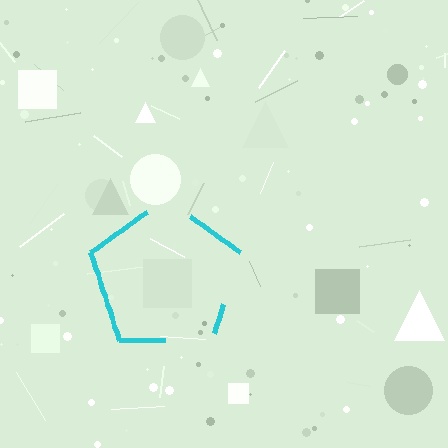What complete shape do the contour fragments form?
The contour fragments form a pentagon.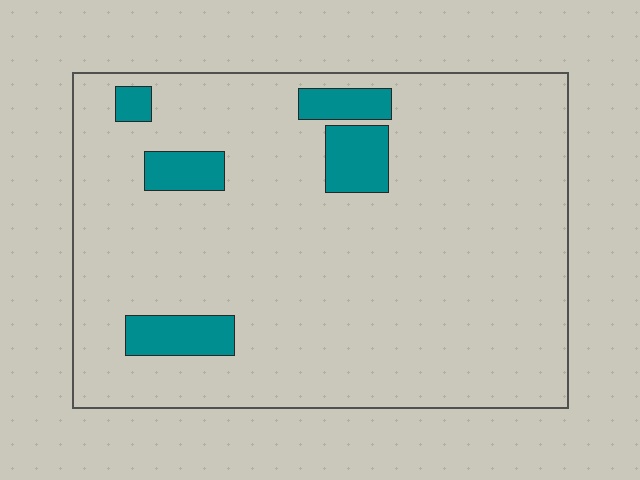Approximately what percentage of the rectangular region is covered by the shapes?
Approximately 10%.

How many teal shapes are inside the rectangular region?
5.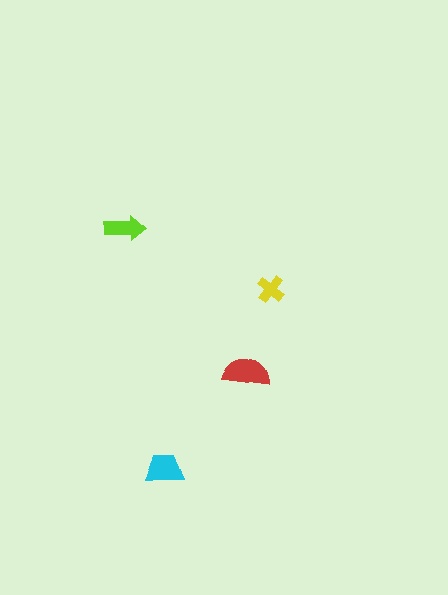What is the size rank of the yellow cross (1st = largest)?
4th.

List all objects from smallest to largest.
The yellow cross, the lime arrow, the cyan trapezoid, the red semicircle.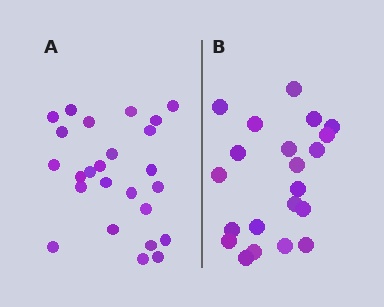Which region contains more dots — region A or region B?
Region A (the left region) has more dots.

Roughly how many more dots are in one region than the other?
Region A has about 4 more dots than region B.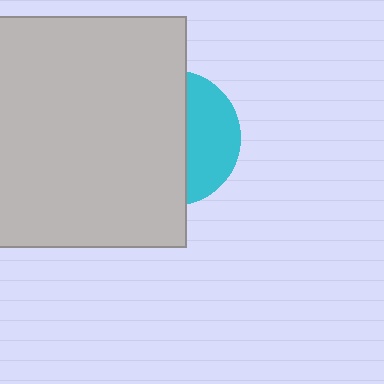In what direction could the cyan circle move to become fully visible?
The cyan circle could move right. That would shift it out from behind the light gray square entirely.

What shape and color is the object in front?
The object in front is a light gray square.